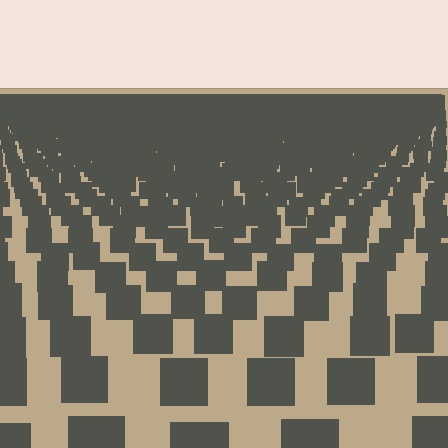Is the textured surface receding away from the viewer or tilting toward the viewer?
The surface is receding away from the viewer. Texture elements get smaller and denser toward the top.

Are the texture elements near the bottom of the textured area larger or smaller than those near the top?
Larger. Near the bottom, elements are closer to the viewer and appear at a bigger on-screen size.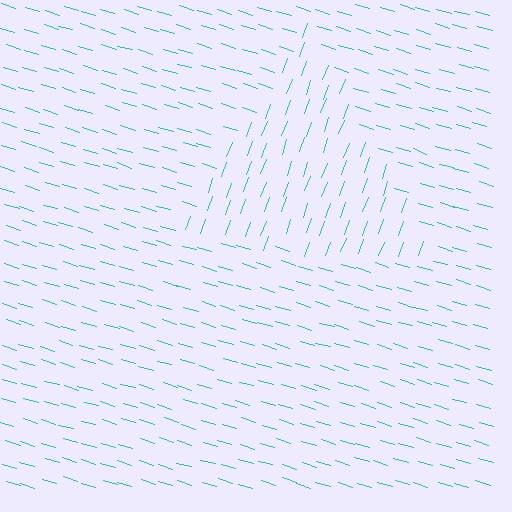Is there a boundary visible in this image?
Yes, there is a texture boundary formed by a change in line orientation.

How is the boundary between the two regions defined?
The boundary is defined purely by a change in line orientation (approximately 87 degrees difference). All lines are the same color and thickness.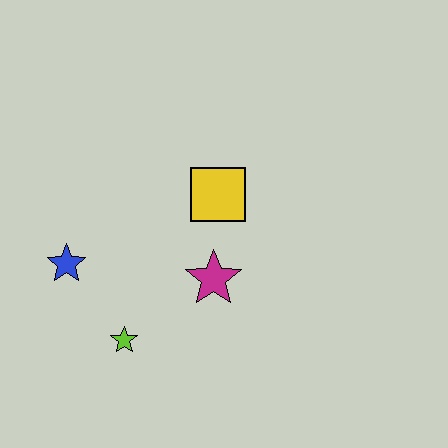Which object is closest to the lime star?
The blue star is closest to the lime star.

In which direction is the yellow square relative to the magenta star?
The yellow square is above the magenta star.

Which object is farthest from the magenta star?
The blue star is farthest from the magenta star.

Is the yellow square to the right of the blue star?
Yes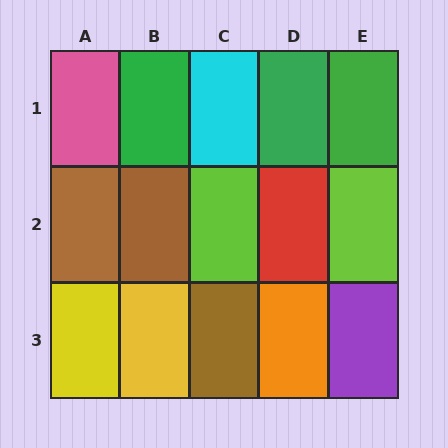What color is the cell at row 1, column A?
Pink.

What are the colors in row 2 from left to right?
Brown, brown, lime, red, lime.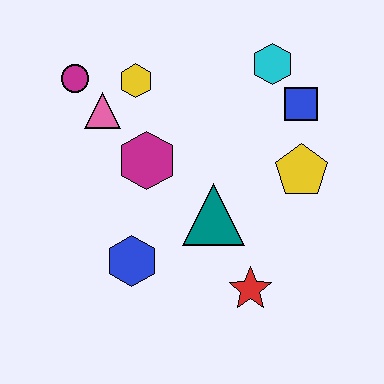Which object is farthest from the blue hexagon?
The cyan hexagon is farthest from the blue hexagon.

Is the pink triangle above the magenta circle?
No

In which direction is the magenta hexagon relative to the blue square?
The magenta hexagon is to the left of the blue square.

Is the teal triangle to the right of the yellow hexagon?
Yes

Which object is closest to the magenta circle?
The pink triangle is closest to the magenta circle.